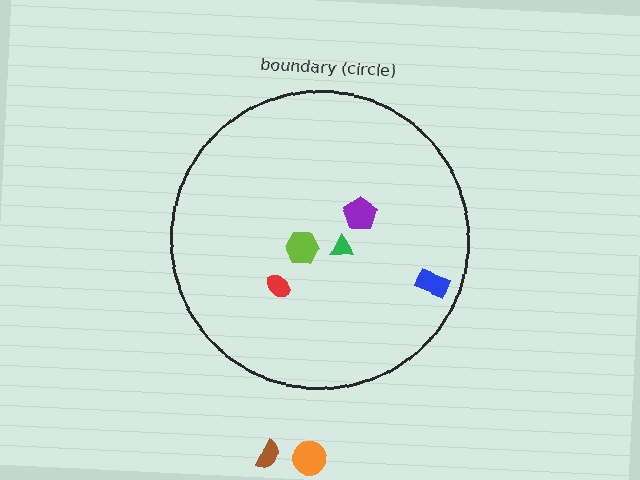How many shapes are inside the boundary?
5 inside, 2 outside.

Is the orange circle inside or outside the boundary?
Outside.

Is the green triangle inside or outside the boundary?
Inside.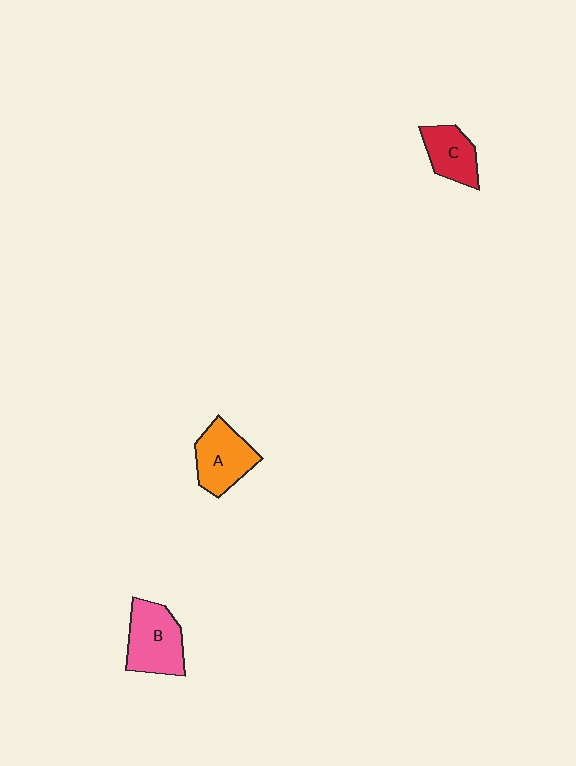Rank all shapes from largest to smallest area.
From largest to smallest: B (pink), A (orange), C (red).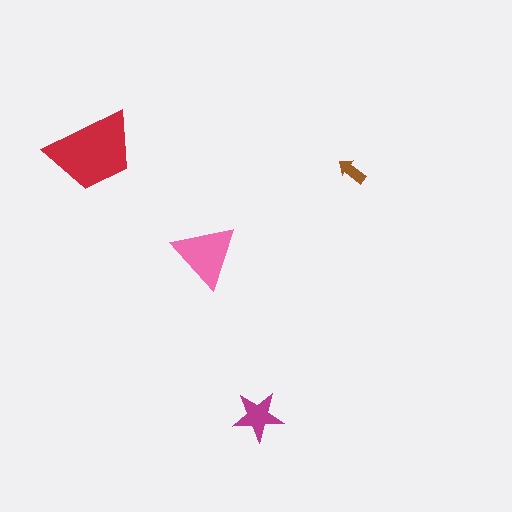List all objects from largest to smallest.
The red trapezoid, the pink triangle, the magenta star, the brown arrow.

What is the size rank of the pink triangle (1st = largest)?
2nd.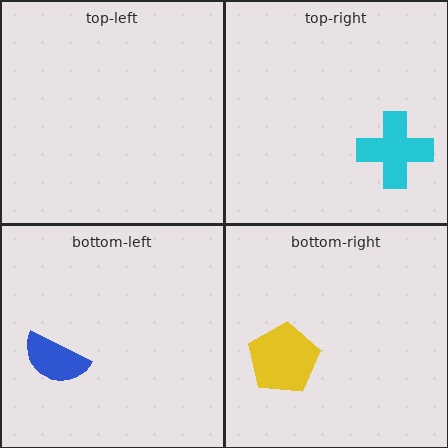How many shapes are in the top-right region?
1.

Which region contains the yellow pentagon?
The bottom-right region.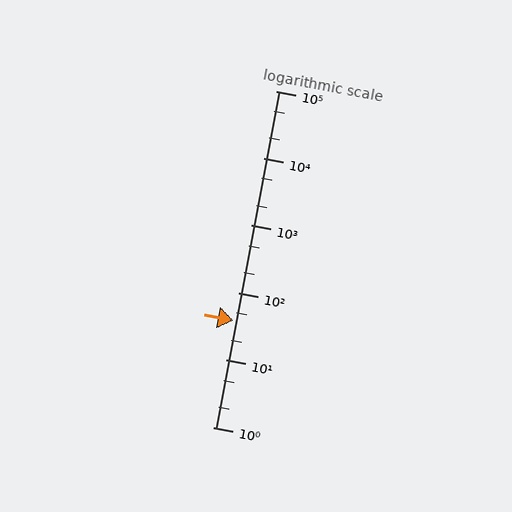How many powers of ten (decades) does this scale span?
The scale spans 5 decades, from 1 to 100000.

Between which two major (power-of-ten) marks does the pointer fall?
The pointer is between 10 and 100.